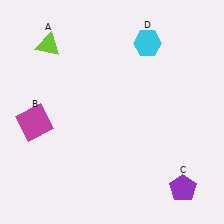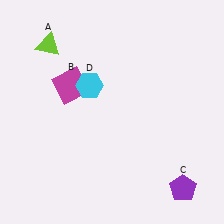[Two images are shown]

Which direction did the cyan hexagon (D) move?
The cyan hexagon (D) moved left.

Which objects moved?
The objects that moved are: the magenta square (B), the cyan hexagon (D).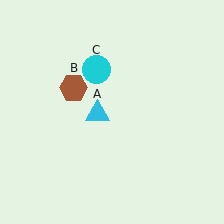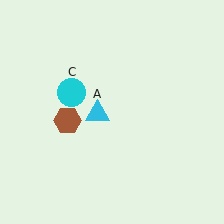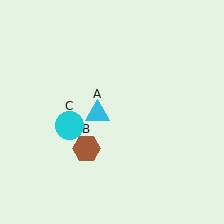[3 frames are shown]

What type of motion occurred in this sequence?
The brown hexagon (object B), cyan circle (object C) rotated counterclockwise around the center of the scene.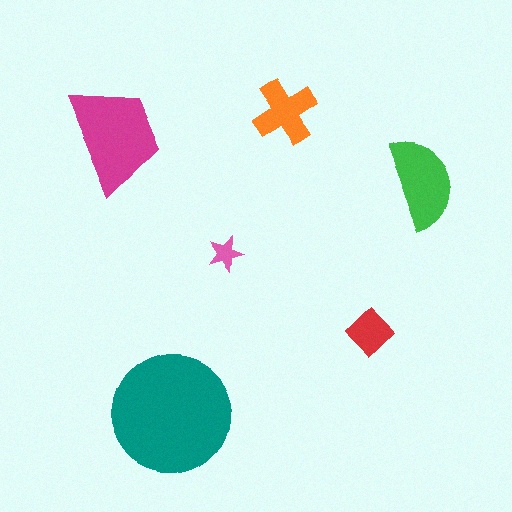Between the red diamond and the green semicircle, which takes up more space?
The green semicircle.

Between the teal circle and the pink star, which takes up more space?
The teal circle.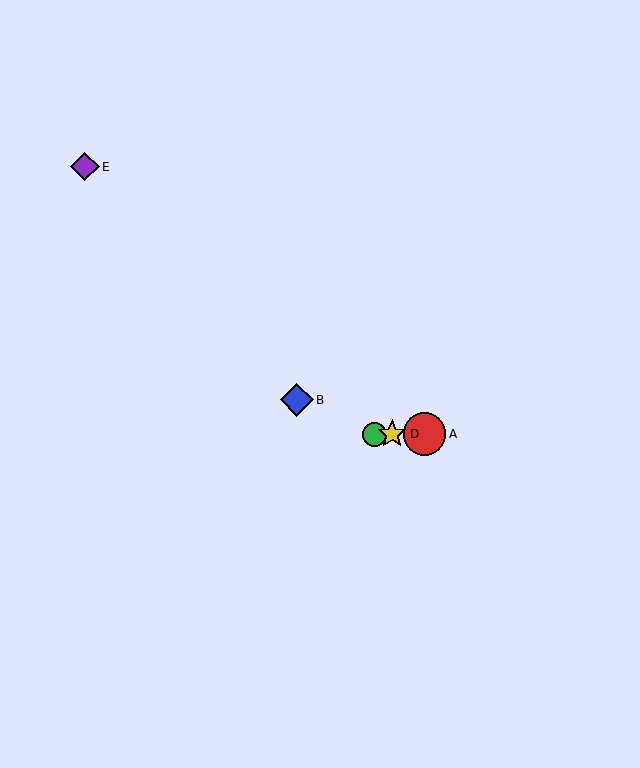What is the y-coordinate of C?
Object C is at y≈434.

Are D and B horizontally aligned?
No, D is at y≈434 and B is at y≈400.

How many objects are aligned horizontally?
3 objects (A, C, D) are aligned horizontally.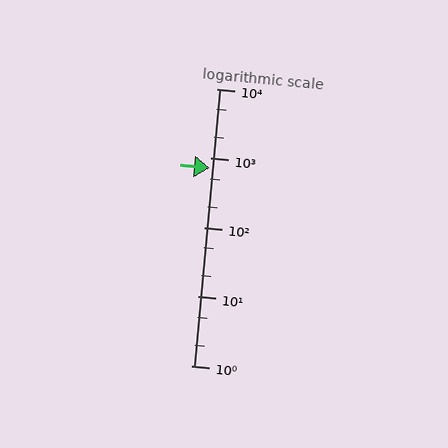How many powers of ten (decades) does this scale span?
The scale spans 4 decades, from 1 to 10000.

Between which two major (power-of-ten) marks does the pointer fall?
The pointer is between 100 and 1000.